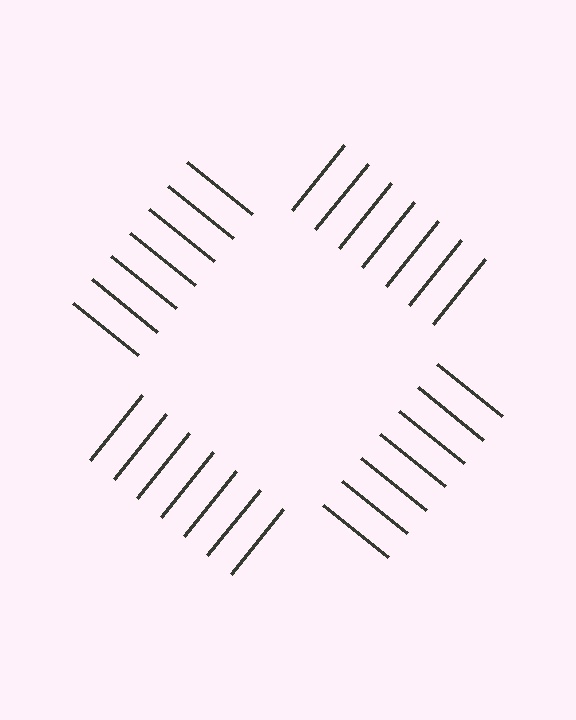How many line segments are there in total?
28 — 7 along each of the 4 edges.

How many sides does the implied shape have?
4 sides — the line-ends trace a square.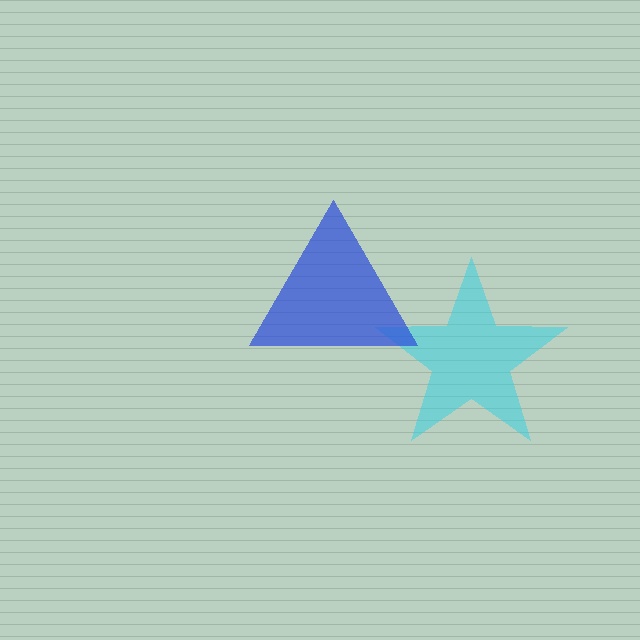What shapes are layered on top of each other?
The layered shapes are: a cyan star, a blue triangle.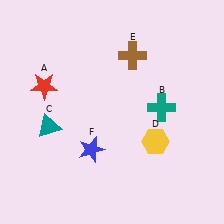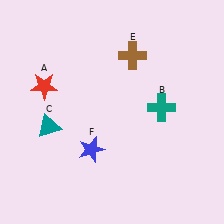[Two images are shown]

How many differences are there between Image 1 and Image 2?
There is 1 difference between the two images.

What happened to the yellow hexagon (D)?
The yellow hexagon (D) was removed in Image 2. It was in the bottom-right area of Image 1.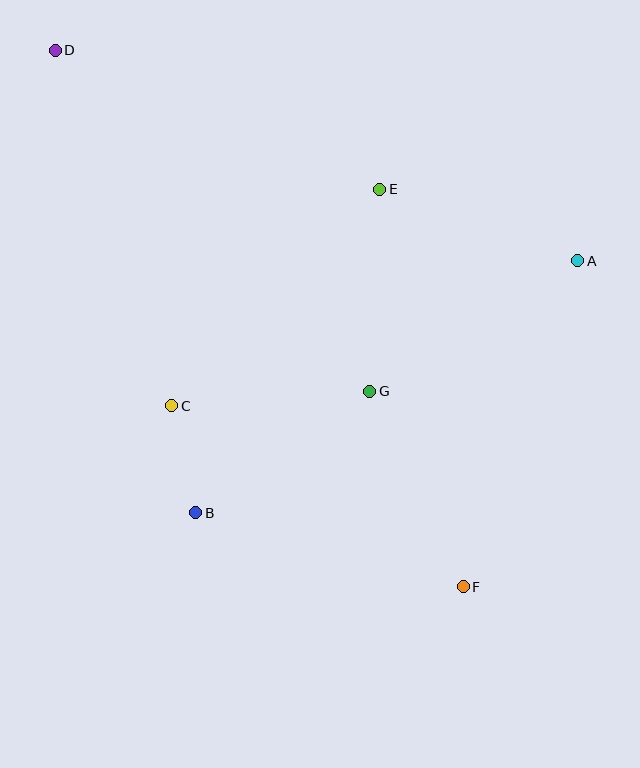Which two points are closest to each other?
Points B and C are closest to each other.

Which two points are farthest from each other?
Points D and F are farthest from each other.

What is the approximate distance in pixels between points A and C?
The distance between A and C is approximately 431 pixels.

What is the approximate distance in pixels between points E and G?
The distance between E and G is approximately 202 pixels.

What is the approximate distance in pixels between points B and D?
The distance between B and D is approximately 483 pixels.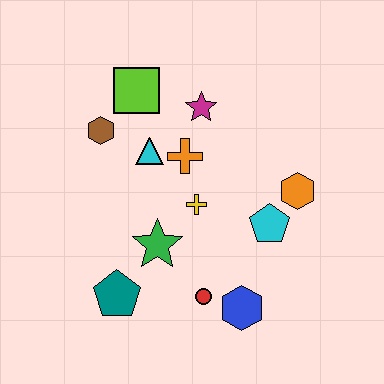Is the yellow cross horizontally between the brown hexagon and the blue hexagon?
Yes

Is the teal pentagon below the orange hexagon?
Yes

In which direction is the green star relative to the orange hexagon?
The green star is to the left of the orange hexagon.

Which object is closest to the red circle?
The blue hexagon is closest to the red circle.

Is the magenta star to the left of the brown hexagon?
No